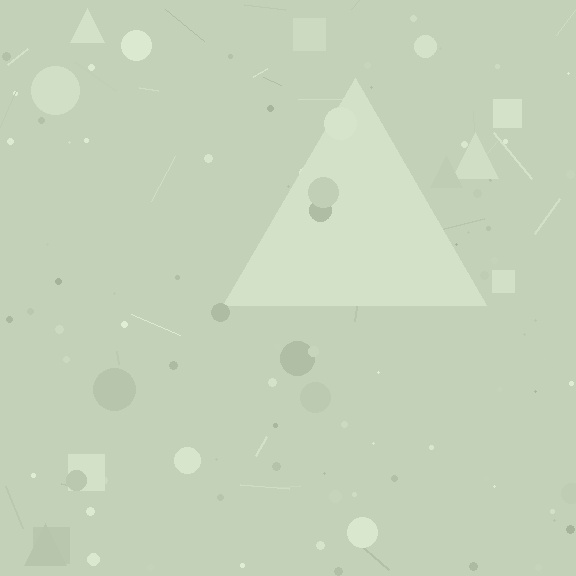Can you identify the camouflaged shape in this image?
The camouflaged shape is a triangle.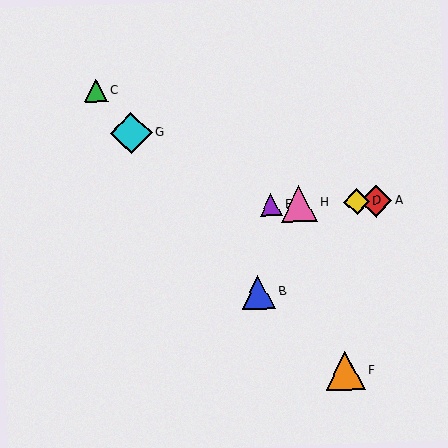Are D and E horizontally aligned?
Yes, both are at y≈202.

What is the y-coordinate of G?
Object G is at y≈133.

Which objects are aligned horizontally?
Objects A, D, E, H are aligned horizontally.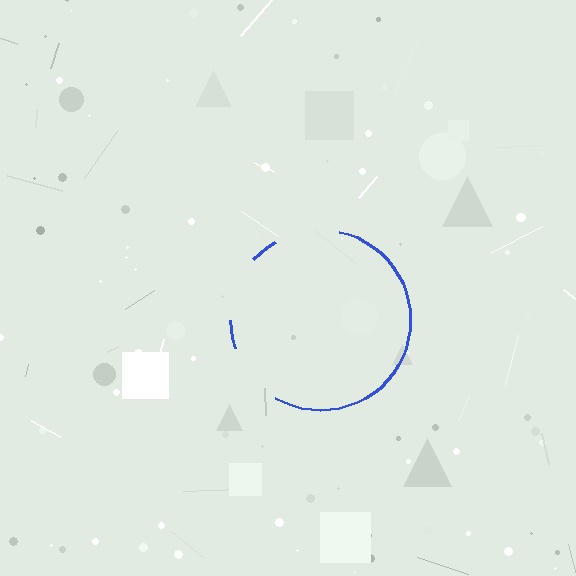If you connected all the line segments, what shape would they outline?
They would outline a circle.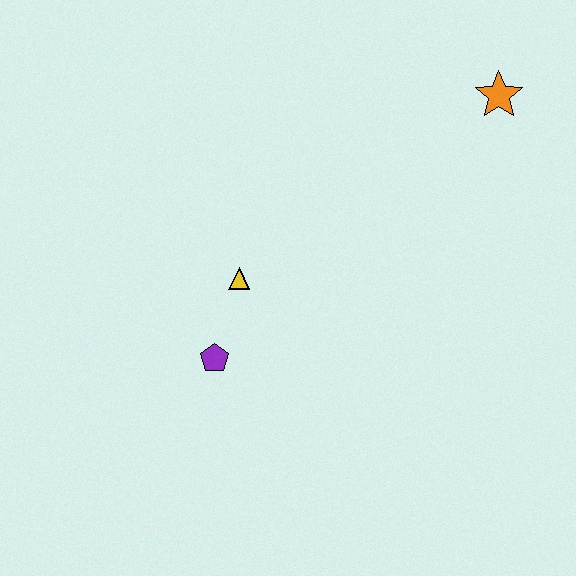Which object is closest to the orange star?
The yellow triangle is closest to the orange star.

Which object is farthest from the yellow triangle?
The orange star is farthest from the yellow triangle.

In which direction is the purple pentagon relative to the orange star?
The purple pentagon is to the left of the orange star.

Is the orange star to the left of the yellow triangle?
No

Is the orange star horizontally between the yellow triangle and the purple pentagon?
No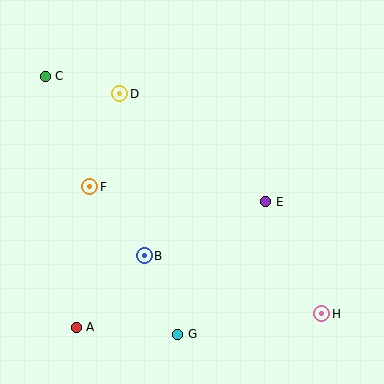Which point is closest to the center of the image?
Point E at (266, 202) is closest to the center.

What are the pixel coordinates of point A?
Point A is at (76, 327).